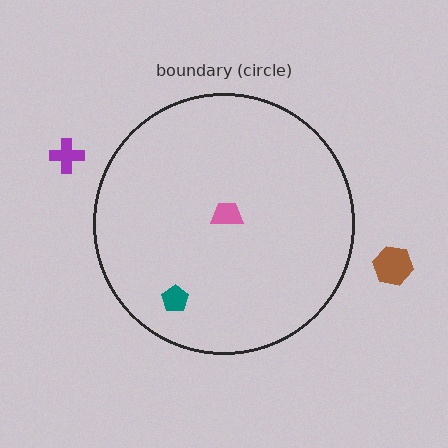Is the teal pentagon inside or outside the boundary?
Inside.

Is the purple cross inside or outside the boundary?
Outside.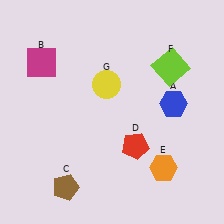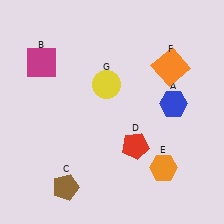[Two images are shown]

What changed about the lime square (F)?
In Image 1, F is lime. In Image 2, it changed to orange.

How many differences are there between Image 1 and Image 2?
There is 1 difference between the two images.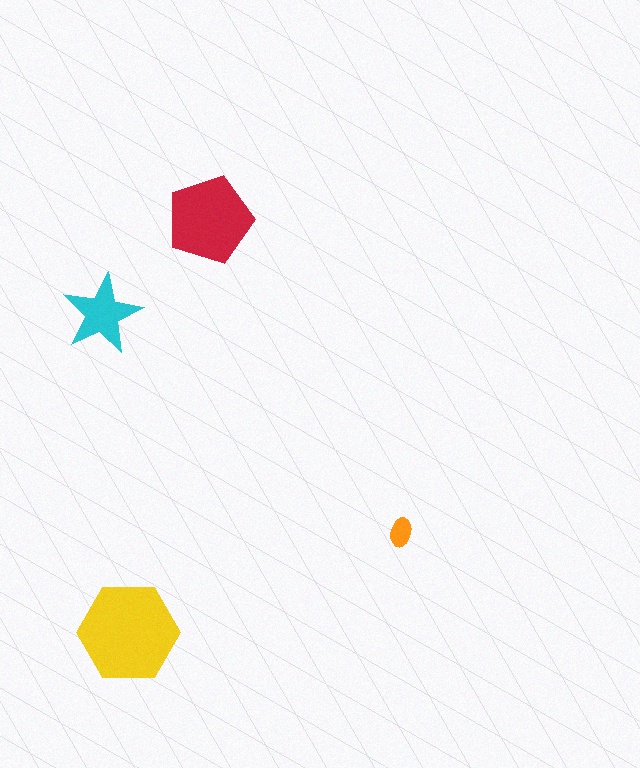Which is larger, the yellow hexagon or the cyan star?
The yellow hexagon.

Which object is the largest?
The yellow hexagon.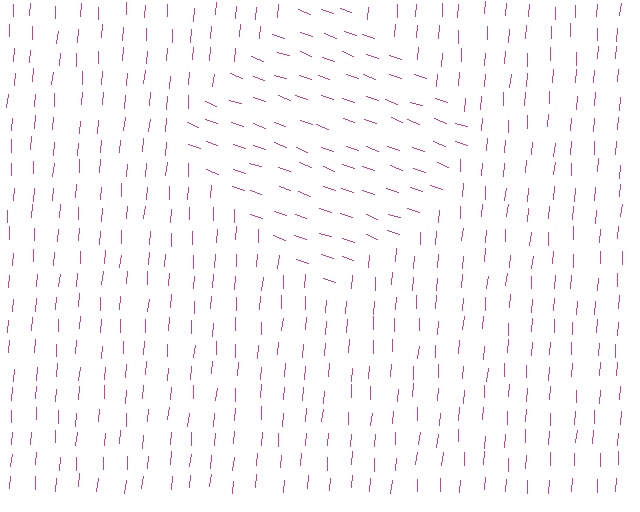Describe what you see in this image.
The image is filled with small magenta line segments. A diamond region in the image has lines oriented differently from the surrounding lines, creating a visible texture boundary.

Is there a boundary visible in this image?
Yes, there is a texture boundary formed by a change in line orientation.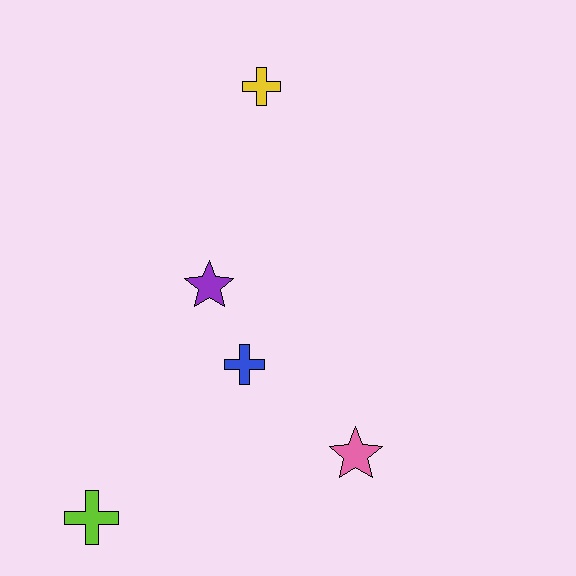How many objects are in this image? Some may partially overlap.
There are 5 objects.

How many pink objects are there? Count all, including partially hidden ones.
There is 1 pink object.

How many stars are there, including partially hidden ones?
There are 2 stars.